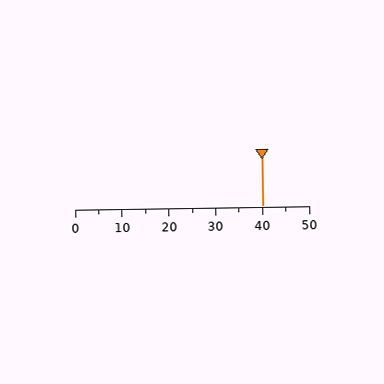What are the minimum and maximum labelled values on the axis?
The axis runs from 0 to 50.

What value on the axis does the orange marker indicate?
The marker indicates approximately 40.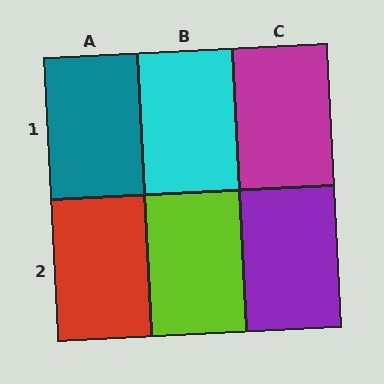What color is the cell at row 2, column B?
Lime.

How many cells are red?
1 cell is red.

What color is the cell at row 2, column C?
Purple.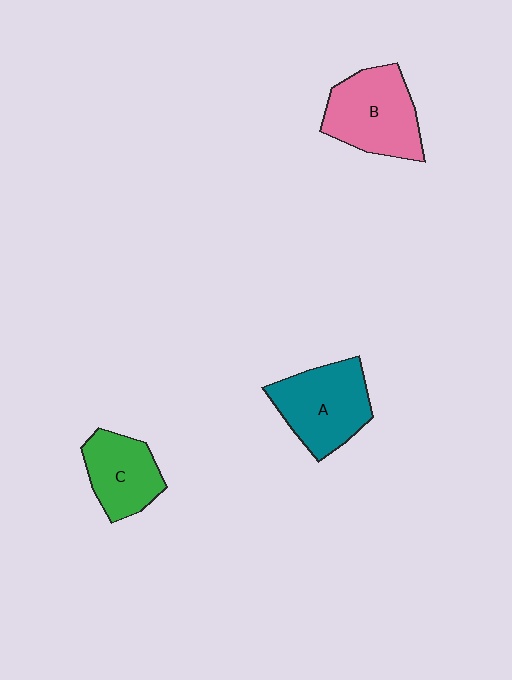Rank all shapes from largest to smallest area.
From largest to smallest: B (pink), A (teal), C (green).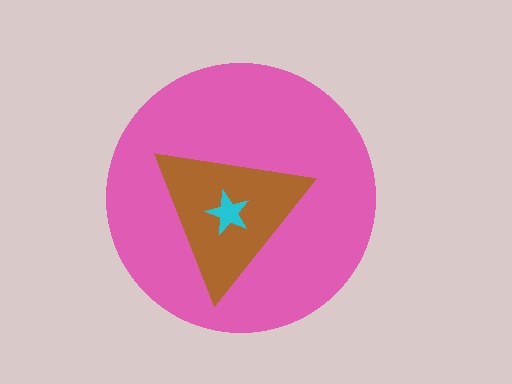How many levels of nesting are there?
3.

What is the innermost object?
The cyan star.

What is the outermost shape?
The pink circle.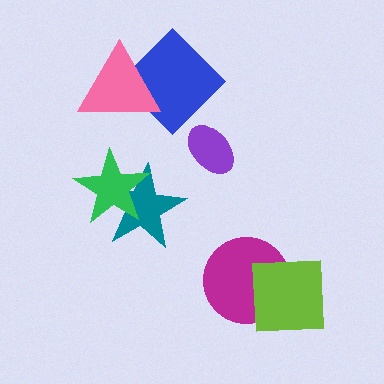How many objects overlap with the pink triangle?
1 object overlaps with the pink triangle.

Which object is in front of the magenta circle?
The lime square is in front of the magenta circle.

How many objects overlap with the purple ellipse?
0 objects overlap with the purple ellipse.